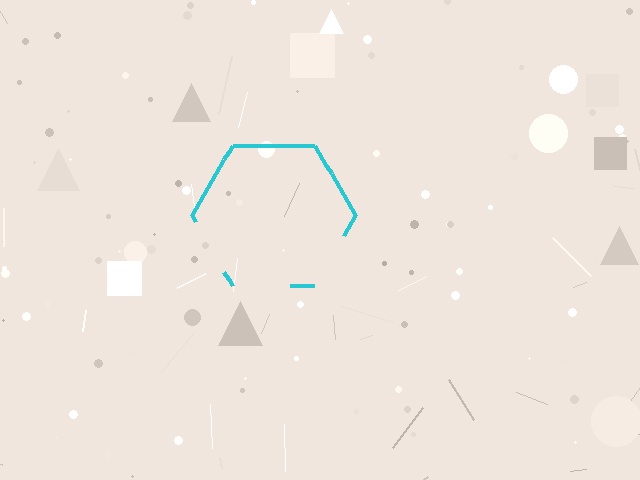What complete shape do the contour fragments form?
The contour fragments form a hexagon.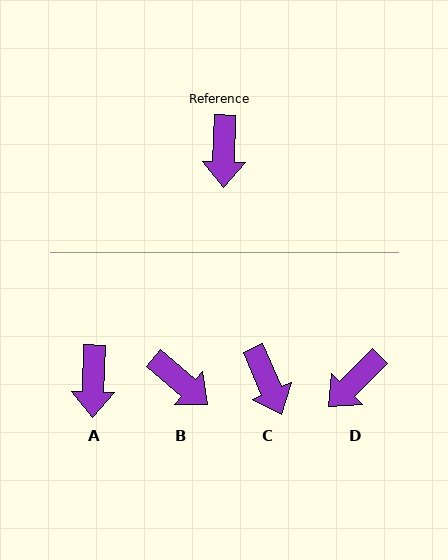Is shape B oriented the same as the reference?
No, it is off by about 51 degrees.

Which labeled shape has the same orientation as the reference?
A.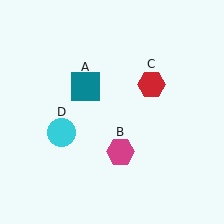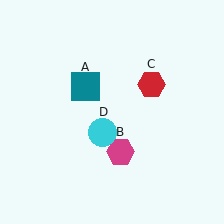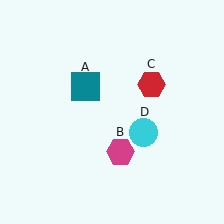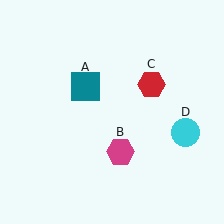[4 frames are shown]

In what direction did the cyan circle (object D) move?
The cyan circle (object D) moved right.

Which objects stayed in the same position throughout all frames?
Teal square (object A) and magenta hexagon (object B) and red hexagon (object C) remained stationary.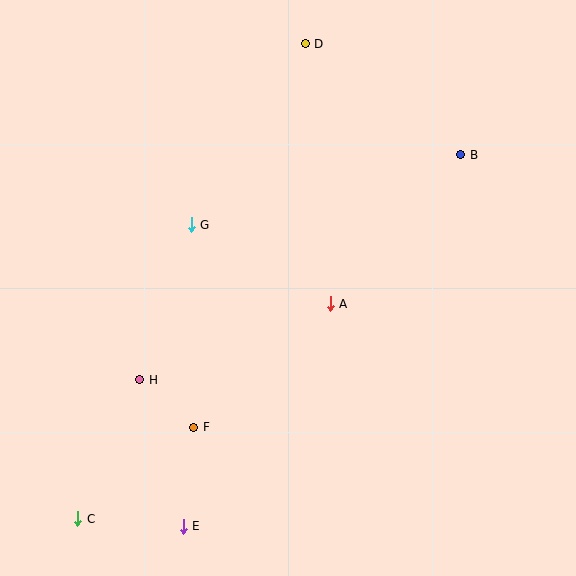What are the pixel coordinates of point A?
Point A is at (330, 304).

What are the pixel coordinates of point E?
Point E is at (183, 526).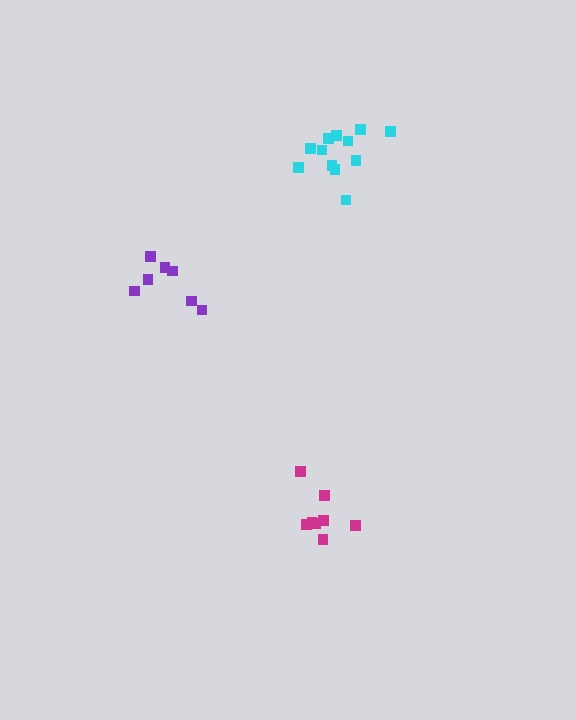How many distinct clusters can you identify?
There are 3 distinct clusters.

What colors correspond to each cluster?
The clusters are colored: magenta, cyan, purple.